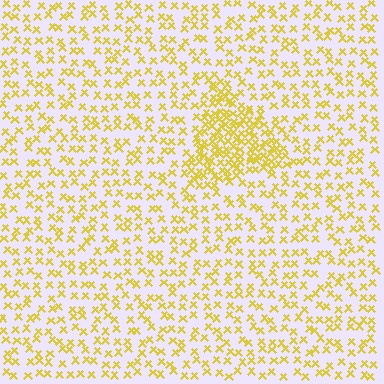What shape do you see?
I see a triangle.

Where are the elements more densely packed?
The elements are more densely packed inside the triangle boundary.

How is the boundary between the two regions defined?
The boundary is defined by a change in element density (approximately 2.4x ratio). All elements are the same color, size, and shape.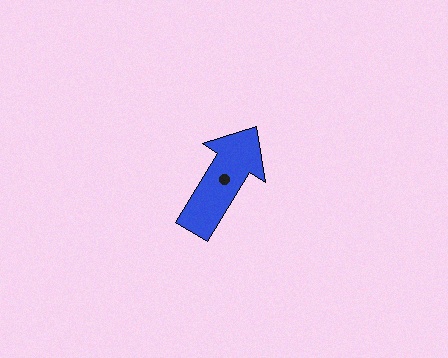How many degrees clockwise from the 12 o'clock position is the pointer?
Approximately 31 degrees.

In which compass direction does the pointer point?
Northeast.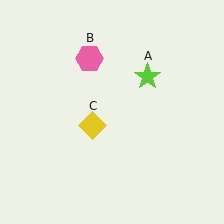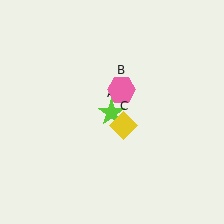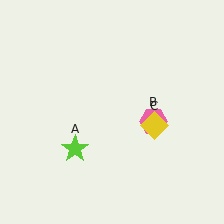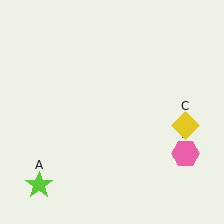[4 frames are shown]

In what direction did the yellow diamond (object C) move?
The yellow diamond (object C) moved right.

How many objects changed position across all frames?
3 objects changed position: lime star (object A), pink hexagon (object B), yellow diamond (object C).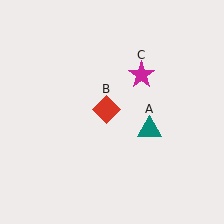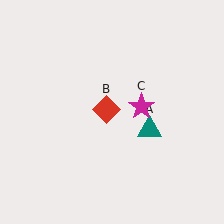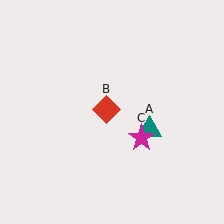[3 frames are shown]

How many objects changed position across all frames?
1 object changed position: magenta star (object C).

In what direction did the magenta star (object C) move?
The magenta star (object C) moved down.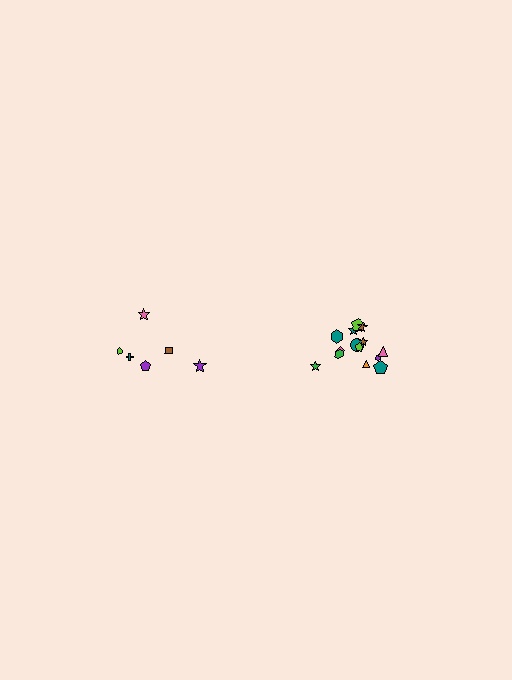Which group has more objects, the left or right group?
The right group.